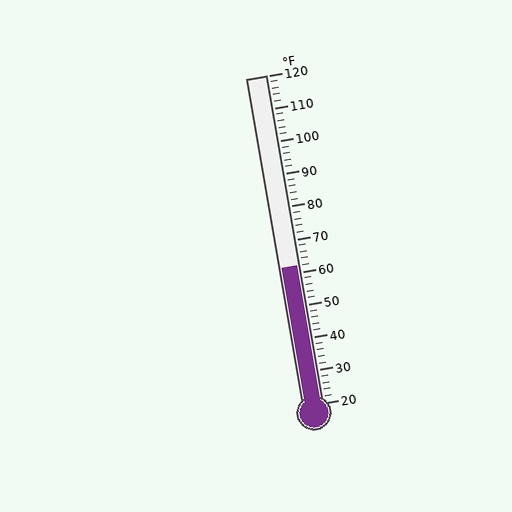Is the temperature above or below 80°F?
The temperature is below 80°F.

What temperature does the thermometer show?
The thermometer shows approximately 62°F.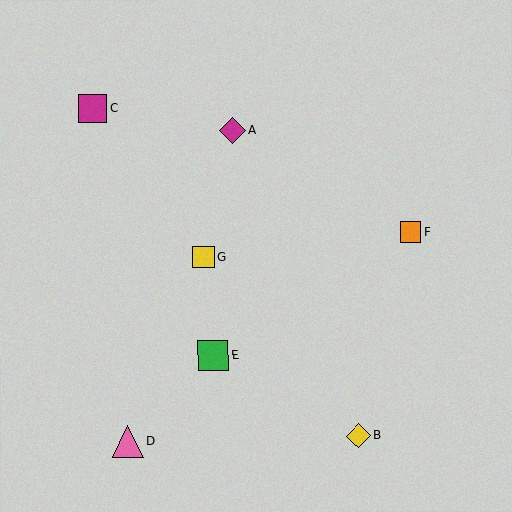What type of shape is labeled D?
Shape D is a pink triangle.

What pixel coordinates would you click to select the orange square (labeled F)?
Click at (411, 232) to select the orange square F.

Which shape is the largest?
The pink triangle (labeled D) is the largest.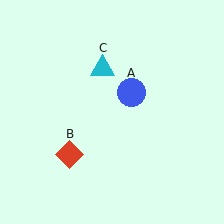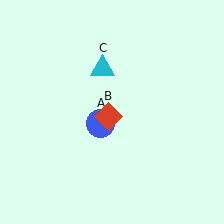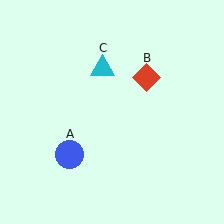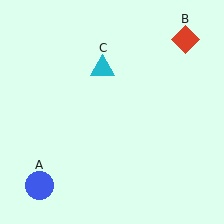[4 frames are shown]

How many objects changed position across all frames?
2 objects changed position: blue circle (object A), red diamond (object B).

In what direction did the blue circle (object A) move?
The blue circle (object A) moved down and to the left.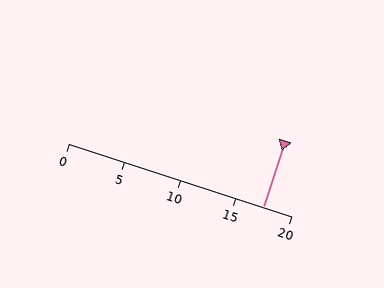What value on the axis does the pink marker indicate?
The marker indicates approximately 17.5.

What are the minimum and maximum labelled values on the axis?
The axis runs from 0 to 20.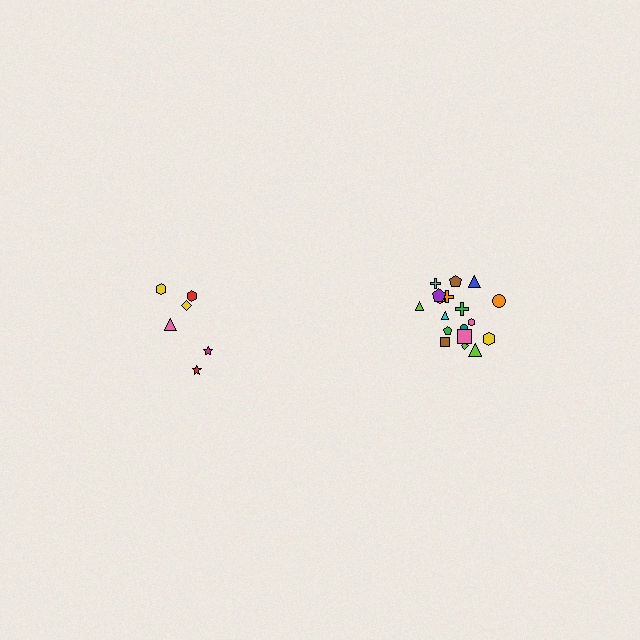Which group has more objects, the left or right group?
The right group.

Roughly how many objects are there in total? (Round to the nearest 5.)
Roughly 25 objects in total.